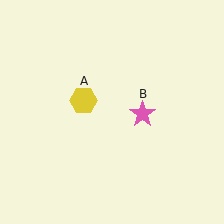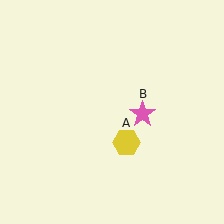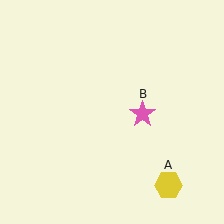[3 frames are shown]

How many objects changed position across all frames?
1 object changed position: yellow hexagon (object A).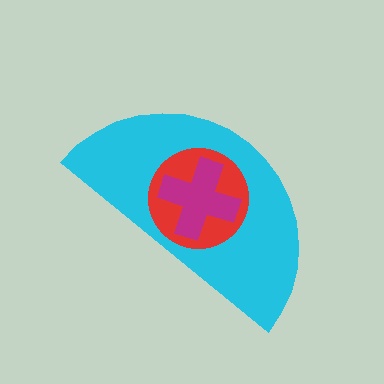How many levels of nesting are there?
3.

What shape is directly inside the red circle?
The magenta cross.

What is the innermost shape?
The magenta cross.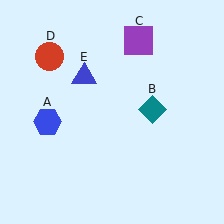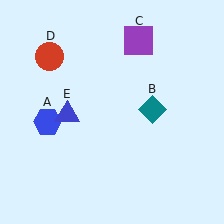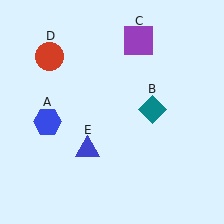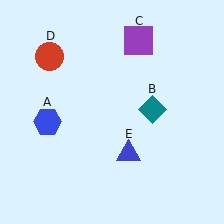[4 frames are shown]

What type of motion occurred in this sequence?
The blue triangle (object E) rotated counterclockwise around the center of the scene.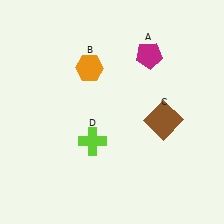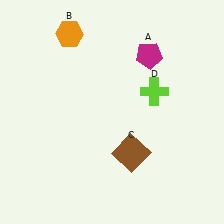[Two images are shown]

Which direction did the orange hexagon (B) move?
The orange hexagon (B) moved up.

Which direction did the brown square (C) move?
The brown square (C) moved down.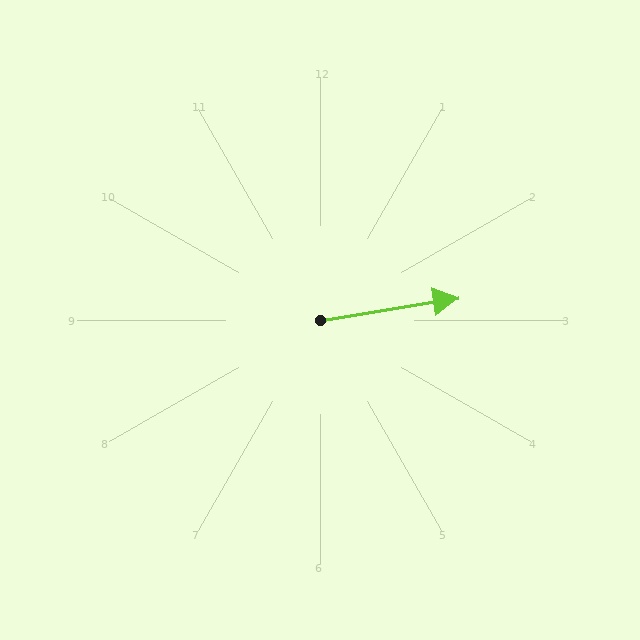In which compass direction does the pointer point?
East.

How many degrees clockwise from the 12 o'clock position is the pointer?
Approximately 81 degrees.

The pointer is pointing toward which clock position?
Roughly 3 o'clock.